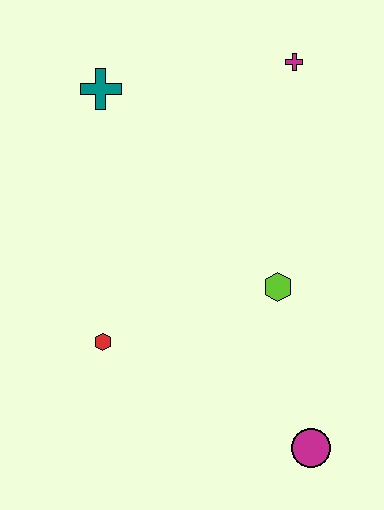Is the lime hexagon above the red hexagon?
Yes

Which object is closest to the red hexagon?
The lime hexagon is closest to the red hexagon.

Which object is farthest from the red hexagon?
The magenta cross is farthest from the red hexagon.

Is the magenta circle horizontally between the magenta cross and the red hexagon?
No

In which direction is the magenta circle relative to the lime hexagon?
The magenta circle is below the lime hexagon.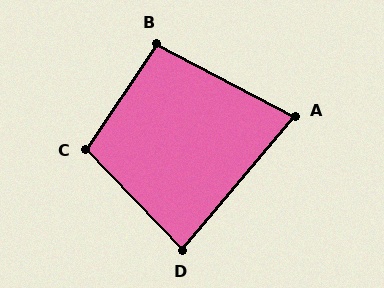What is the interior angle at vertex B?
Approximately 96 degrees (obtuse).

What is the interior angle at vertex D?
Approximately 84 degrees (acute).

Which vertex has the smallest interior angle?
A, at approximately 78 degrees.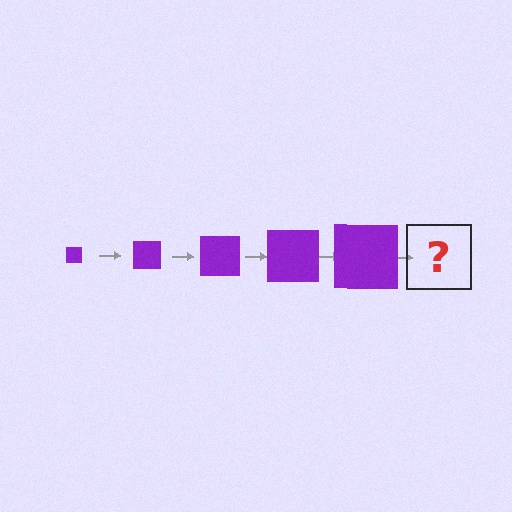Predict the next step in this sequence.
The next step is a purple square, larger than the previous one.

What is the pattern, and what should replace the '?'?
The pattern is that the square gets progressively larger each step. The '?' should be a purple square, larger than the previous one.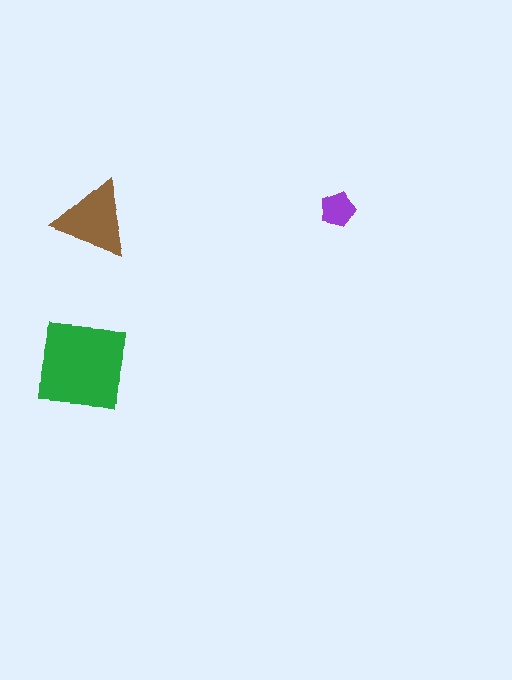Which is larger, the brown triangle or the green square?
The green square.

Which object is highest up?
The purple pentagon is topmost.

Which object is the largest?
The green square.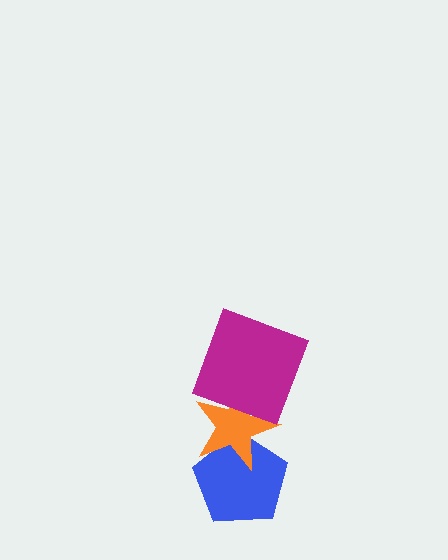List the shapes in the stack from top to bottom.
From top to bottom: the magenta square, the orange star, the blue pentagon.